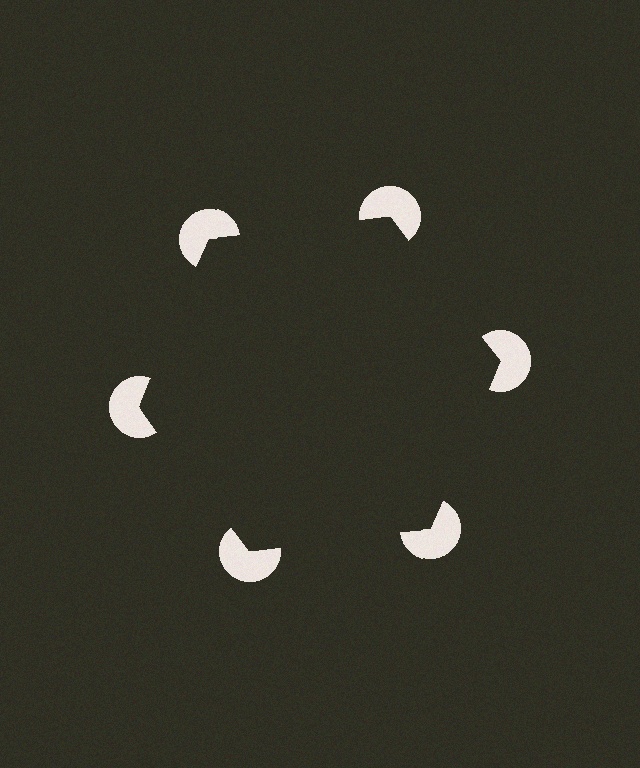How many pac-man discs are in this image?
There are 6 — one at each vertex of the illusory hexagon.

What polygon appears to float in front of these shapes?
An illusory hexagon — its edges are inferred from the aligned wedge cuts in the pac-man discs, not physically drawn.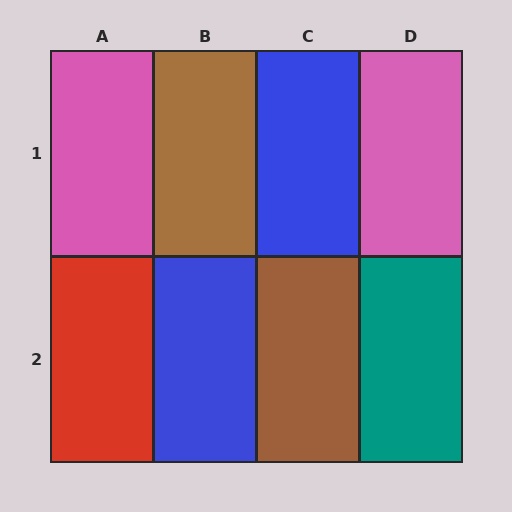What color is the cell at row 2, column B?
Blue.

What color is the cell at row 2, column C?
Brown.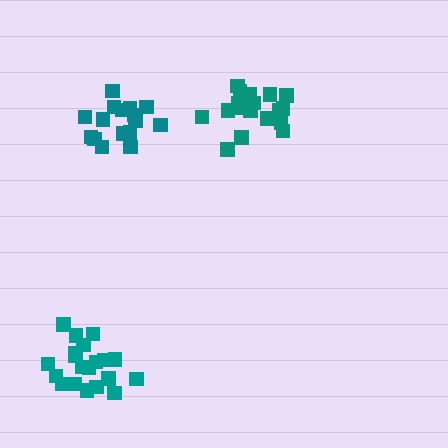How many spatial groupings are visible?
There are 3 spatial groupings.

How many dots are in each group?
Group 1: 20 dots, Group 2: 19 dots, Group 3: 17 dots (56 total).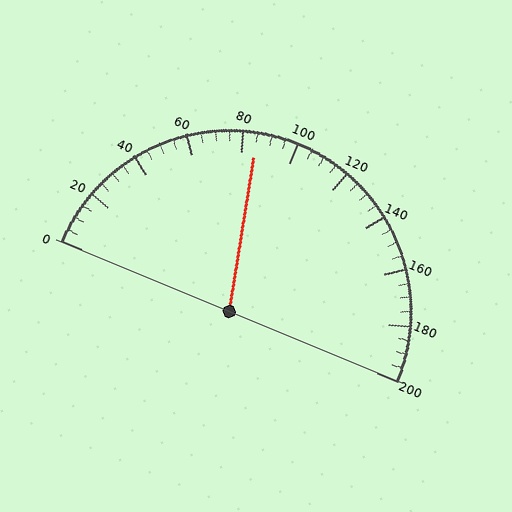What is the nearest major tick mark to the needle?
The nearest major tick mark is 80.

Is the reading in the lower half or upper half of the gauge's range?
The reading is in the lower half of the range (0 to 200).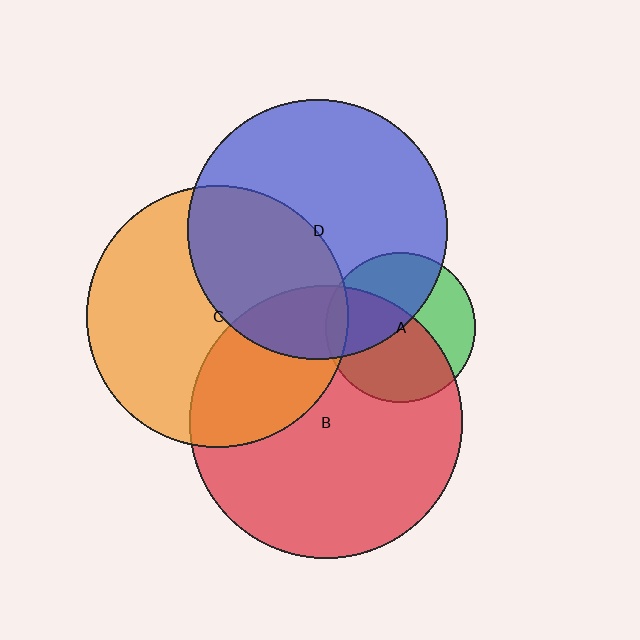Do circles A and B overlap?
Yes.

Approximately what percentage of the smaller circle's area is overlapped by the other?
Approximately 60%.